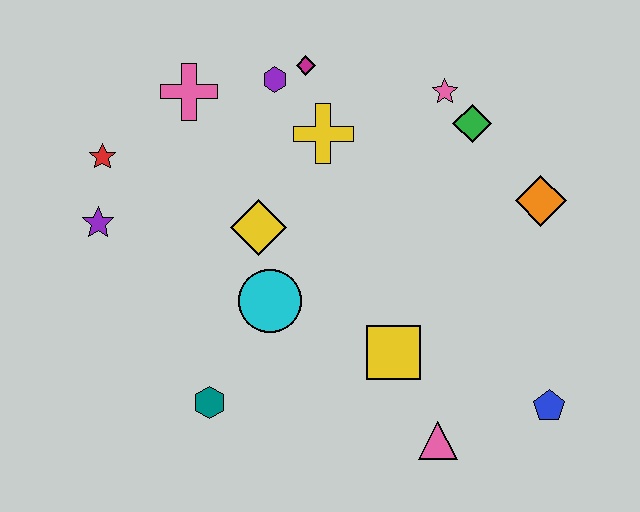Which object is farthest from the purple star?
The blue pentagon is farthest from the purple star.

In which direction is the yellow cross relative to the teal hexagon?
The yellow cross is above the teal hexagon.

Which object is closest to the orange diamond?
The green diamond is closest to the orange diamond.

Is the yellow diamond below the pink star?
Yes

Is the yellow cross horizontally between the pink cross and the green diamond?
Yes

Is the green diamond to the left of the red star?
No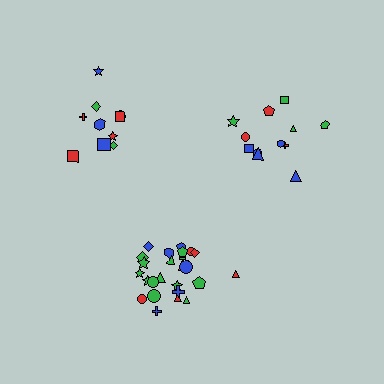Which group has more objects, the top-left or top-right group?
The top-right group.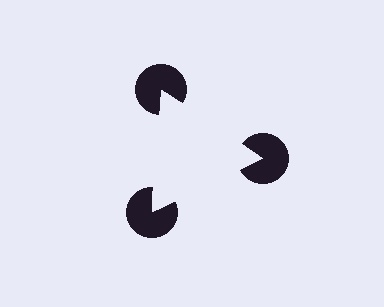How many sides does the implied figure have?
3 sides.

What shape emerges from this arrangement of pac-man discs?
An illusory triangle — its edges are inferred from the aligned wedge cuts in the pac-man discs, not physically drawn.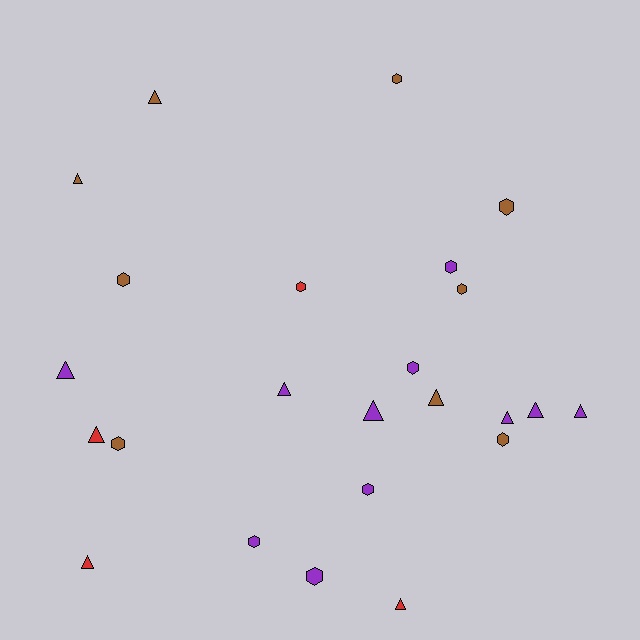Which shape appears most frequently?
Triangle, with 12 objects.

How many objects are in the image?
There are 24 objects.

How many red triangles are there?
There are 3 red triangles.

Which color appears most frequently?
Purple, with 11 objects.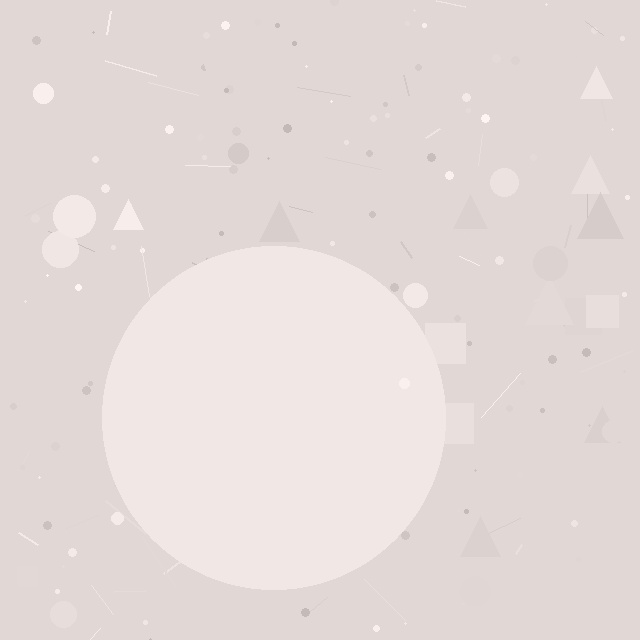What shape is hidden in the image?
A circle is hidden in the image.